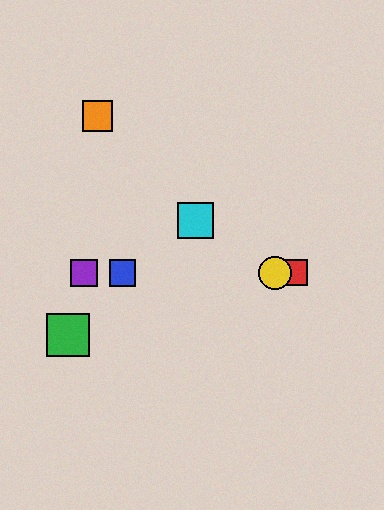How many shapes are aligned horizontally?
4 shapes (the red square, the blue square, the yellow circle, the purple square) are aligned horizontally.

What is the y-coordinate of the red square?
The red square is at y≈273.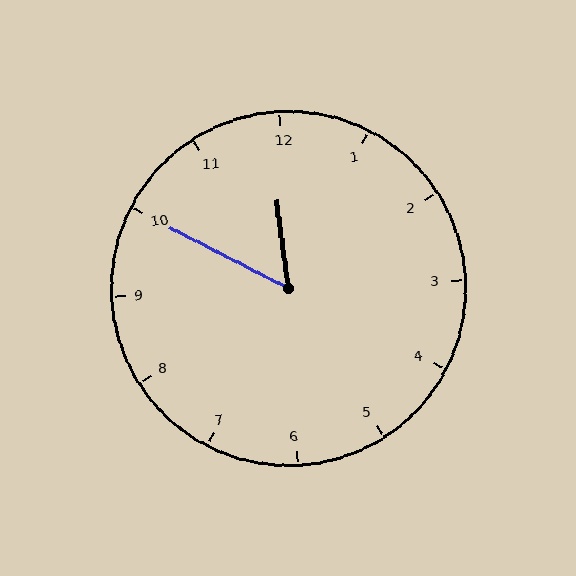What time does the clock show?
11:50.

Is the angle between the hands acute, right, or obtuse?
It is acute.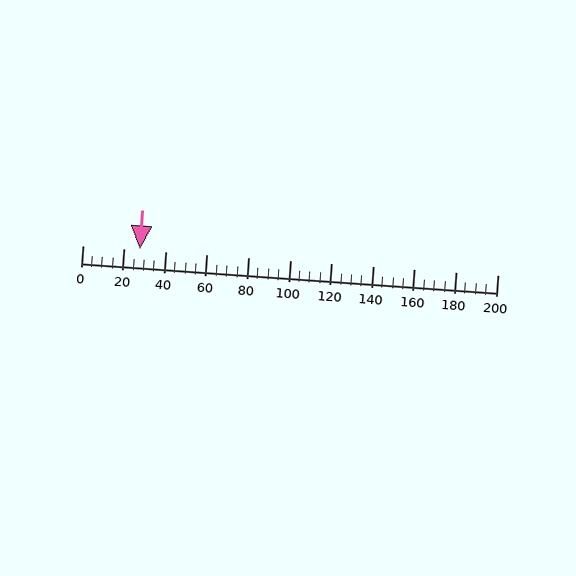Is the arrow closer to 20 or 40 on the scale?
The arrow is closer to 20.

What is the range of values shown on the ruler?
The ruler shows values from 0 to 200.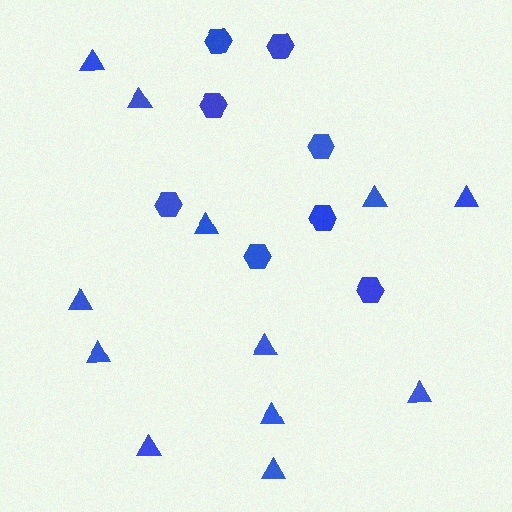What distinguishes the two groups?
There are 2 groups: one group of hexagons (8) and one group of triangles (12).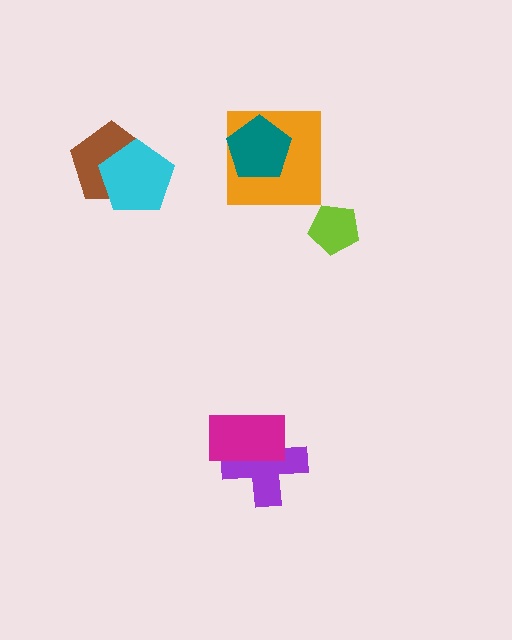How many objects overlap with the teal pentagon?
1 object overlaps with the teal pentagon.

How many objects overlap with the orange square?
1 object overlaps with the orange square.